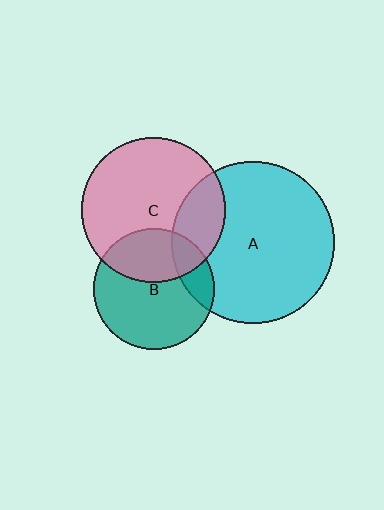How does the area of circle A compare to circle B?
Approximately 1.8 times.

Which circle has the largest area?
Circle A (cyan).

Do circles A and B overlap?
Yes.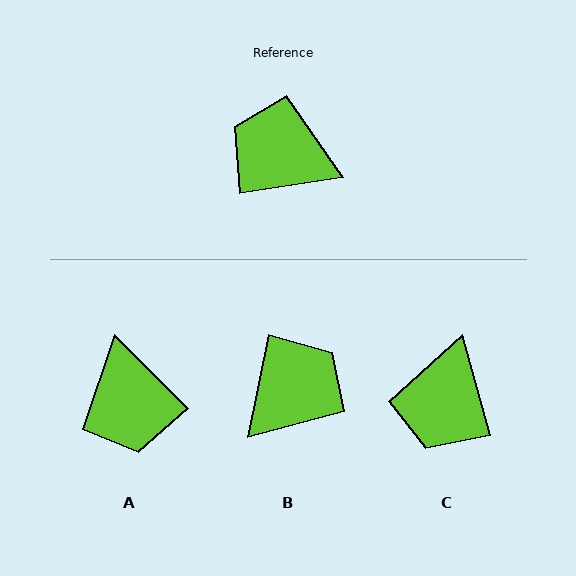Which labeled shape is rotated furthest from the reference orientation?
A, about 127 degrees away.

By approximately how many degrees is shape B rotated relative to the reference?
Approximately 110 degrees clockwise.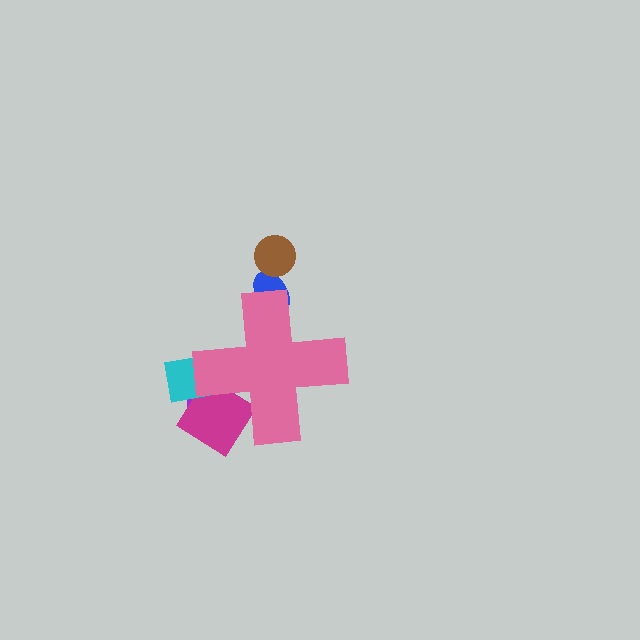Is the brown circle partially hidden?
No, the brown circle is fully visible.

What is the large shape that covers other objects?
A pink cross.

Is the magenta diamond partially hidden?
Yes, the magenta diamond is partially hidden behind the pink cross.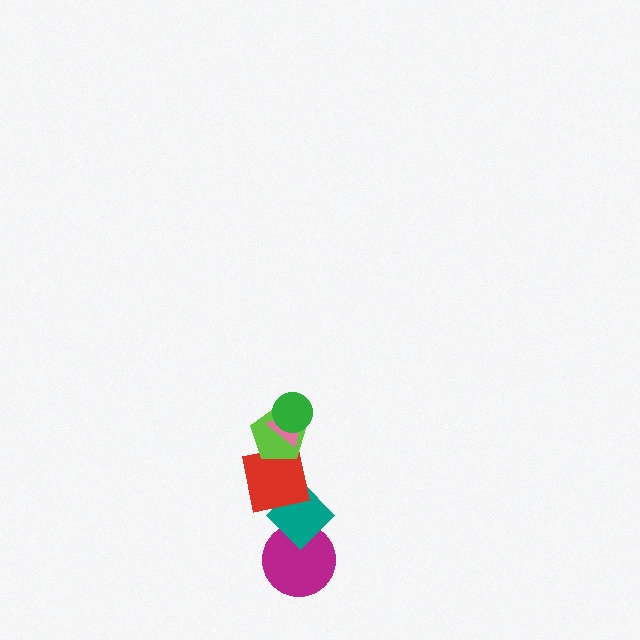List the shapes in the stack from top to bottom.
From top to bottom: the green circle, the pink triangle, the lime pentagon, the red square, the teal diamond, the magenta circle.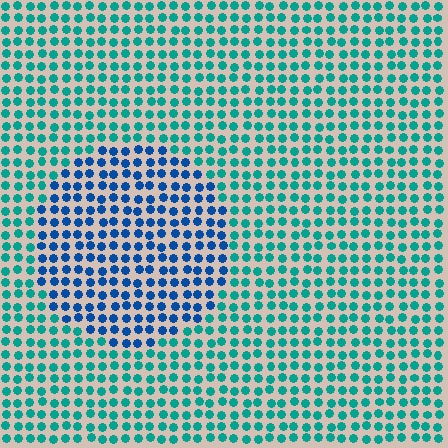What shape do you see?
I see a circle.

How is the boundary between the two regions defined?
The boundary is defined purely by a slight shift in hue (about 40 degrees). Spacing, size, and orientation are identical on both sides.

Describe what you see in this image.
The image is filled with small teal elements in a uniform arrangement. A circle-shaped region is visible where the elements are tinted to a slightly different hue, forming a subtle color boundary.